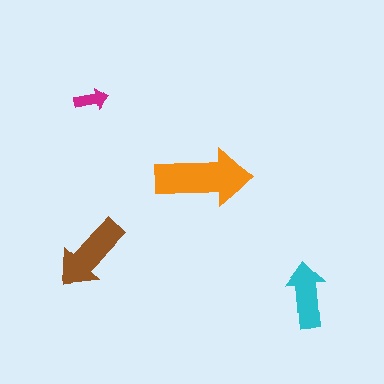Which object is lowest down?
The cyan arrow is bottommost.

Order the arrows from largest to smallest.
the orange one, the brown one, the cyan one, the magenta one.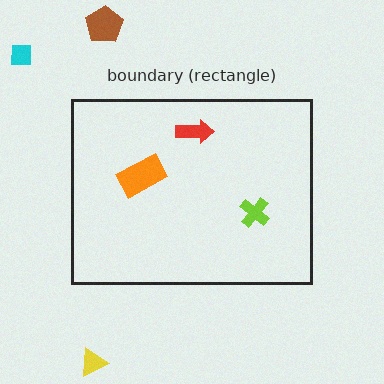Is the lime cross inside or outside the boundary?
Inside.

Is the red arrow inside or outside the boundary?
Inside.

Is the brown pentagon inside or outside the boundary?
Outside.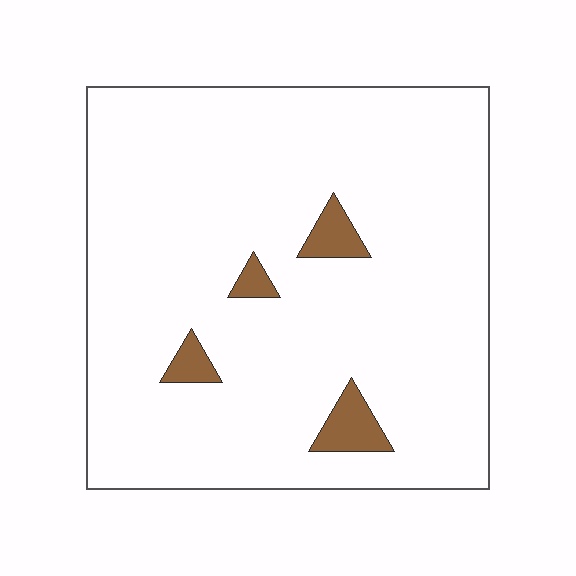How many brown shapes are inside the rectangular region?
4.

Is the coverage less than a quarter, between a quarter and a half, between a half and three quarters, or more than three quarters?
Less than a quarter.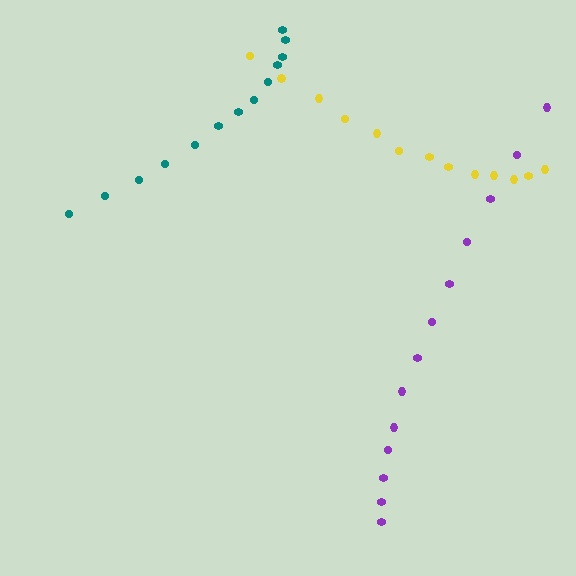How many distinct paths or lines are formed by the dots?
There are 3 distinct paths.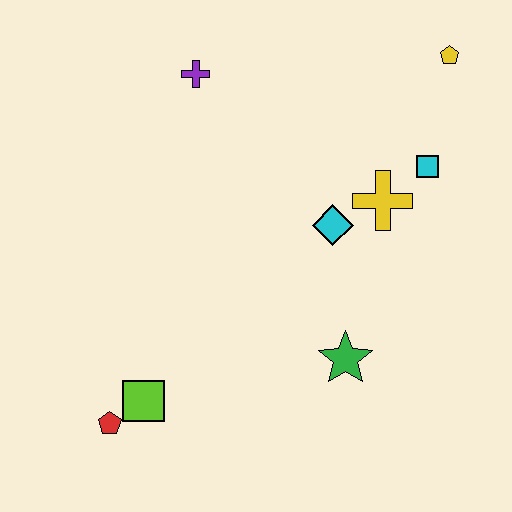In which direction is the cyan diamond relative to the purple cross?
The cyan diamond is below the purple cross.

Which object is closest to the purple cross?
The cyan diamond is closest to the purple cross.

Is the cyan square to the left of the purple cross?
No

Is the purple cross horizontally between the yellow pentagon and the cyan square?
No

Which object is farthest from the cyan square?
The red pentagon is farthest from the cyan square.